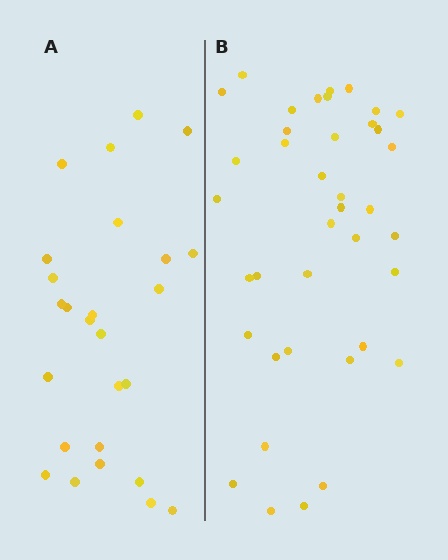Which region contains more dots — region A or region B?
Region B (the right region) has more dots.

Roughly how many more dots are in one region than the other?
Region B has approximately 15 more dots than region A.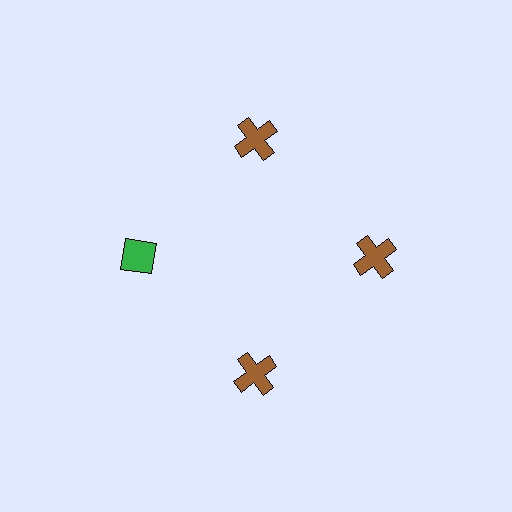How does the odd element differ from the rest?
It differs in both color (green instead of brown) and shape (diamond instead of cross).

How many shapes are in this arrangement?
There are 4 shapes arranged in a ring pattern.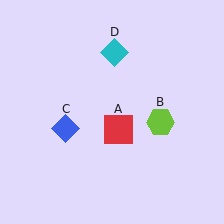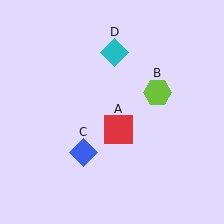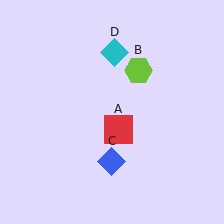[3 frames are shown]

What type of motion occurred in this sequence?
The lime hexagon (object B), blue diamond (object C) rotated counterclockwise around the center of the scene.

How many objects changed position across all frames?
2 objects changed position: lime hexagon (object B), blue diamond (object C).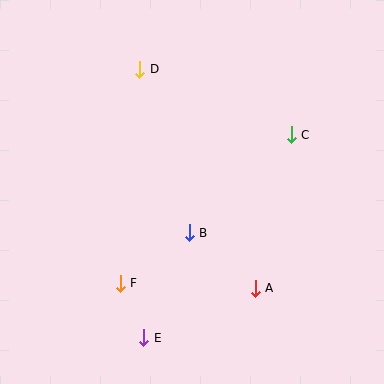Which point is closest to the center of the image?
Point B at (189, 233) is closest to the center.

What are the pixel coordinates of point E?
Point E is at (144, 338).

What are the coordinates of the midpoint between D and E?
The midpoint between D and E is at (142, 204).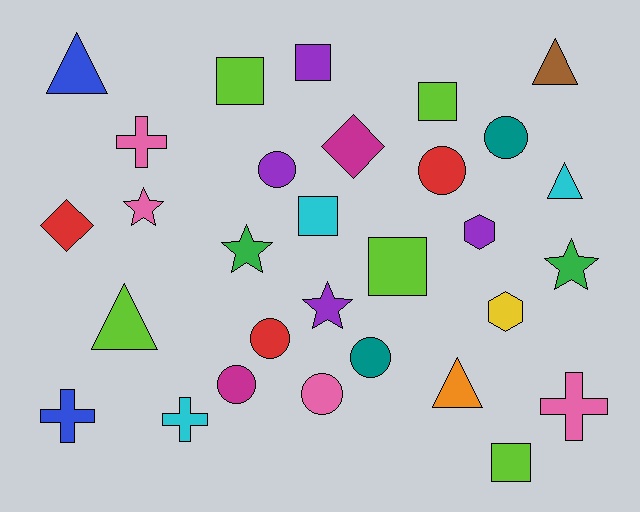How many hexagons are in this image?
There are 2 hexagons.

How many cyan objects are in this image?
There are 3 cyan objects.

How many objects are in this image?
There are 30 objects.